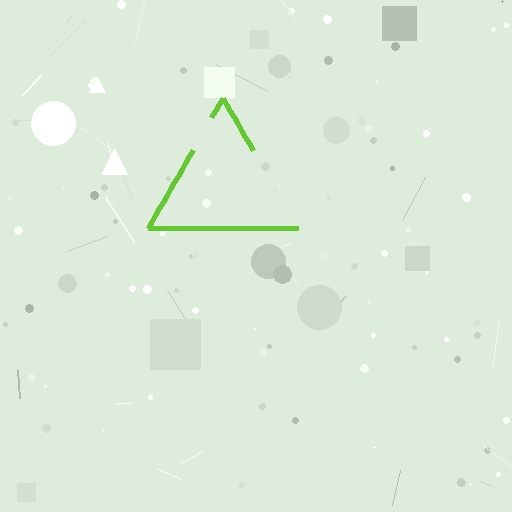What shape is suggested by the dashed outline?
The dashed outline suggests a triangle.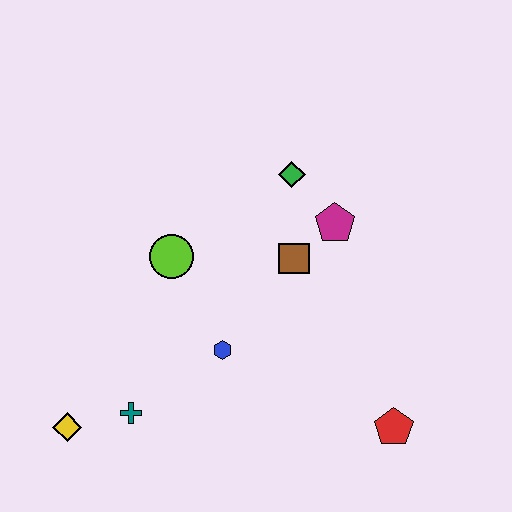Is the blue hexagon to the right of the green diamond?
No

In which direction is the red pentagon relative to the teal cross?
The red pentagon is to the right of the teal cross.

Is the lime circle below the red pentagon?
No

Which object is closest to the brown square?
The magenta pentagon is closest to the brown square.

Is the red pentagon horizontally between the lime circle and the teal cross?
No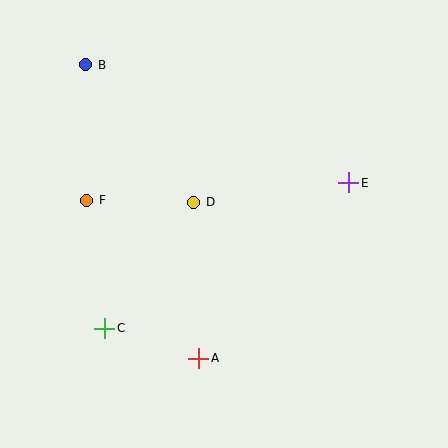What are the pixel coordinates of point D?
Point D is at (194, 202).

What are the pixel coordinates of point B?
Point B is at (86, 65).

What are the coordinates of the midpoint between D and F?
The midpoint between D and F is at (140, 201).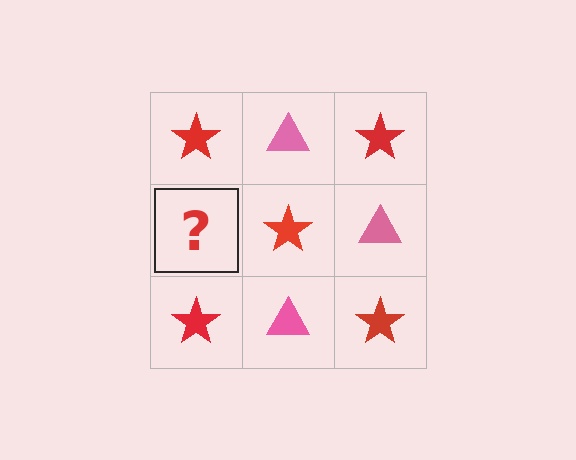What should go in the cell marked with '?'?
The missing cell should contain a pink triangle.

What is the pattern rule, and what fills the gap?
The rule is that it alternates red star and pink triangle in a checkerboard pattern. The gap should be filled with a pink triangle.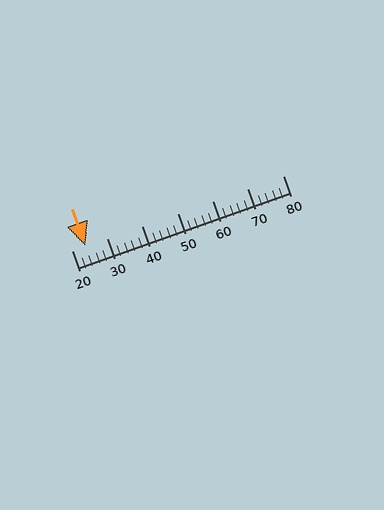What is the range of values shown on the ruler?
The ruler shows values from 20 to 80.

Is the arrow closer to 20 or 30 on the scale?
The arrow is closer to 20.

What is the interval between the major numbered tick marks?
The major tick marks are spaced 10 units apart.